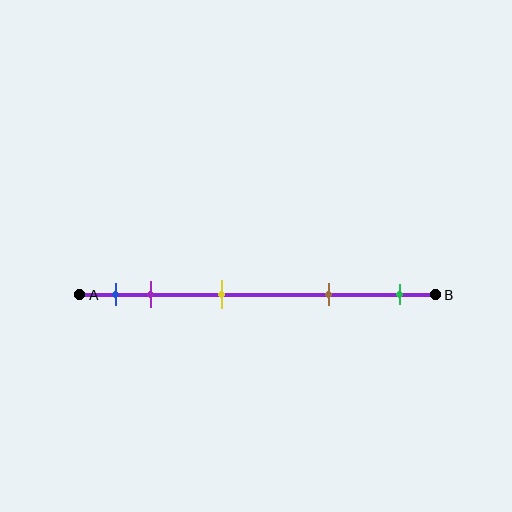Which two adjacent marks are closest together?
The blue and purple marks are the closest adjacent pair.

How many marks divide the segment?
There are 5 marks dividing the segment.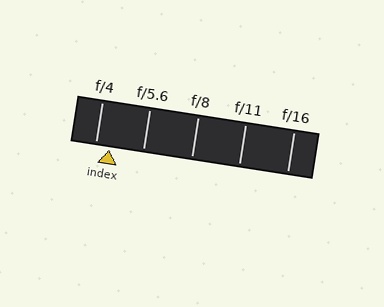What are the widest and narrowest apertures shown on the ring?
The widest aperture shown is f/4 and the narrowest is f/16.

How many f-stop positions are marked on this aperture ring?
There are 5 f-stop positions marked.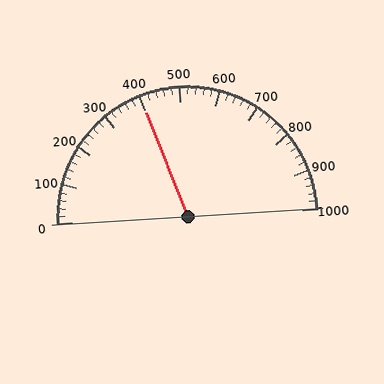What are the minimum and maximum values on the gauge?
The gauge ranges from 0 to 1000.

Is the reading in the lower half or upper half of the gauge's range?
The reading is in the lower half of the range (0 to 1000).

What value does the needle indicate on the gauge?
The needle indicates approximately 400.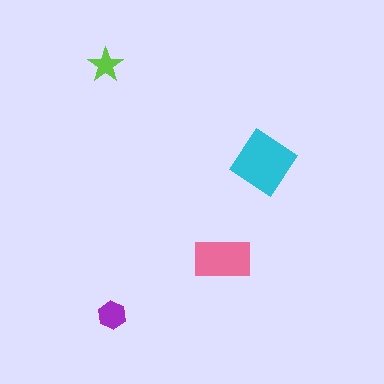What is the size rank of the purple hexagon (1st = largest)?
3rd.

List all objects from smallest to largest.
The lime star, the purple hexagon, the pink rectangle, the cyan diamond.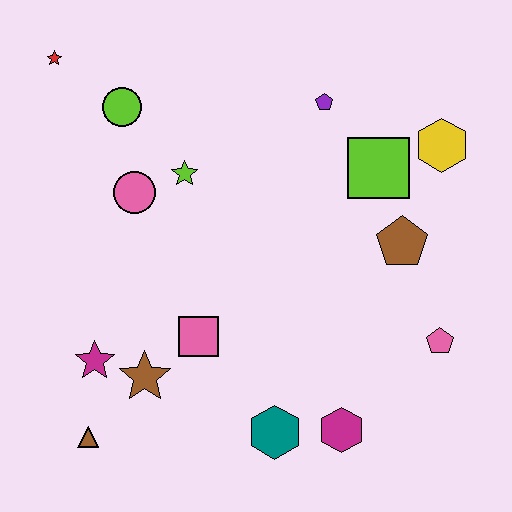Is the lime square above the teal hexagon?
Yes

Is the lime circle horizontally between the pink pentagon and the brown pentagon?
No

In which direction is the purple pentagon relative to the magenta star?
The purple pentagon is above the magenta star.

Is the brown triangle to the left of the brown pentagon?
Yes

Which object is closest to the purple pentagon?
The lime square is closest to the purple pentagon.